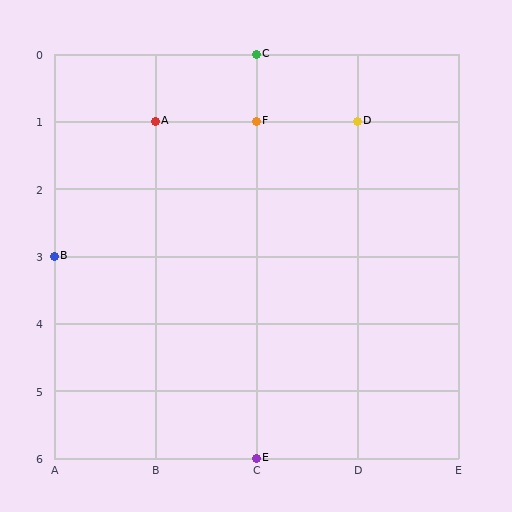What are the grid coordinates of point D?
Point D is at grid coordinates (D, 1).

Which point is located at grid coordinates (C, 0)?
Point C is at (C, 0).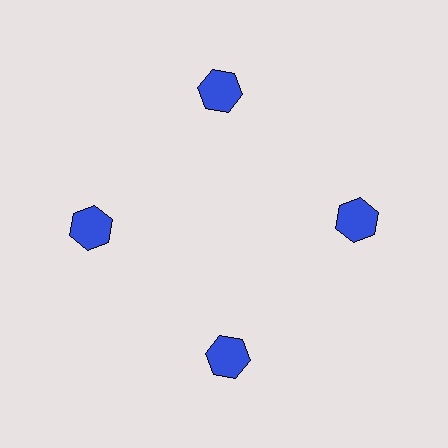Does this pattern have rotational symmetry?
Yes, this pattern has 4-fold rotational symmetry. It looks the same after rotating 90 degrees around the center.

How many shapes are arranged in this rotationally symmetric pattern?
There are 4 shapes, arranged in 4 groups of 1.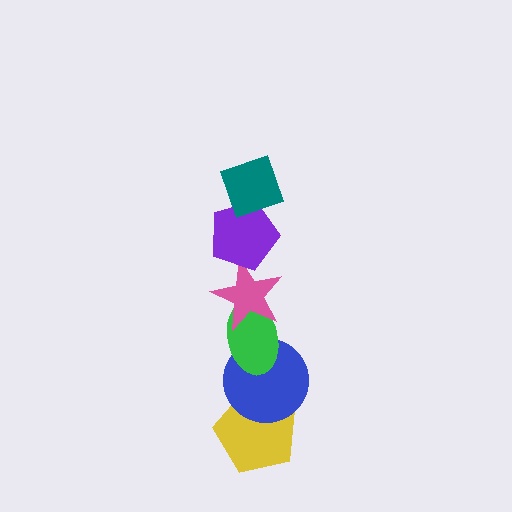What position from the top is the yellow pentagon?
The yellow pentagon is 6th from the top.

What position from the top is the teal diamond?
The teal diamond is 1st from the top.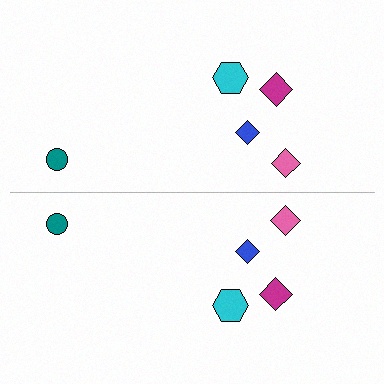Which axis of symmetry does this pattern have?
The pattern has a horizontal axis of symmetry running through the center of the image.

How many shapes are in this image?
There are 10 shapes in this image.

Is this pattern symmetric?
Yes, this pattern has bilateral (reflection) symmetry.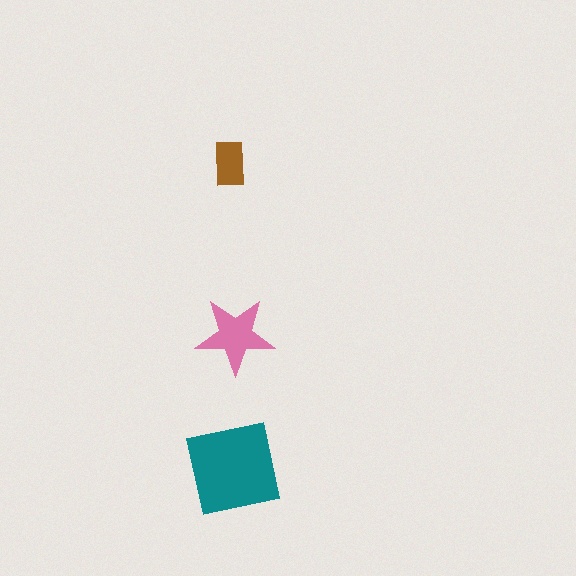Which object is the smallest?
The brown rectangle.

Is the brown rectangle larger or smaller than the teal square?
Smaller.